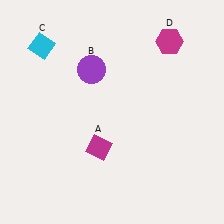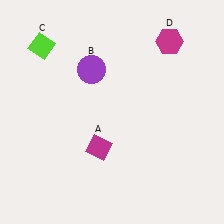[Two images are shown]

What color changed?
The diamond (C) changed from cyan in Image 1 to lime in Image 2.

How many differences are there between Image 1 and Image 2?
There is 1 difference between the two images.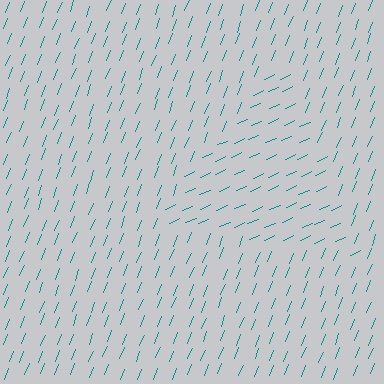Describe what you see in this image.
The image is filled with small teal line segments. A triangle region in the image has lines oriented differently from the surrounding lines, creating a visible texture boundary.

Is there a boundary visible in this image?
Yes, there is a texture boundary formed by a change in line orientation.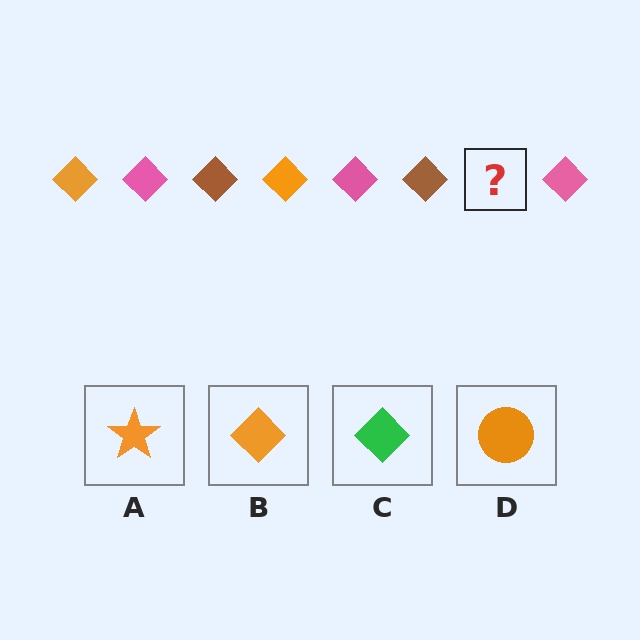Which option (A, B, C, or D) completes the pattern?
B.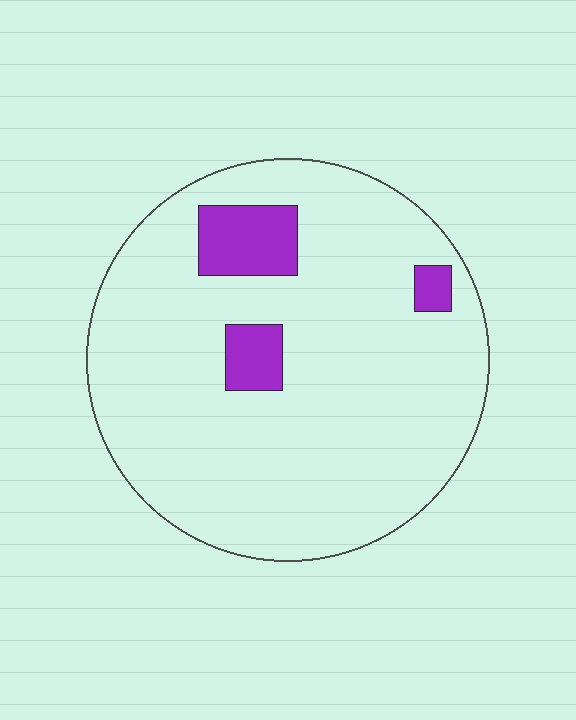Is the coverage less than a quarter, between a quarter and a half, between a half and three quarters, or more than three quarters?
Less than a quarter.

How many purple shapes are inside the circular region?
3.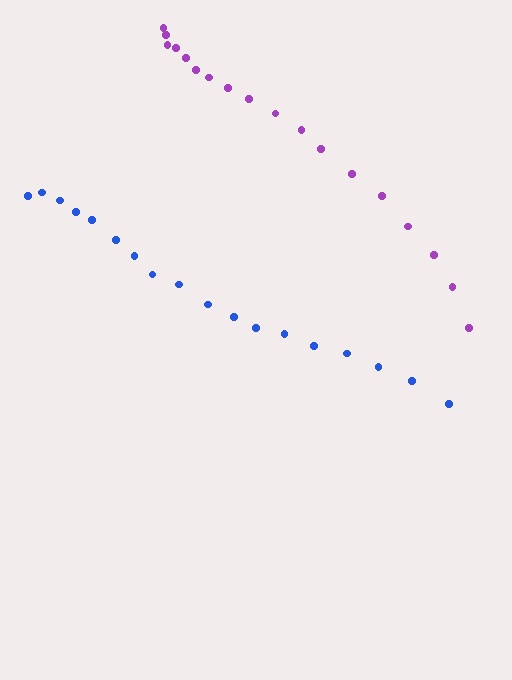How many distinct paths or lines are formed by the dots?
There are 2 distinct paths.